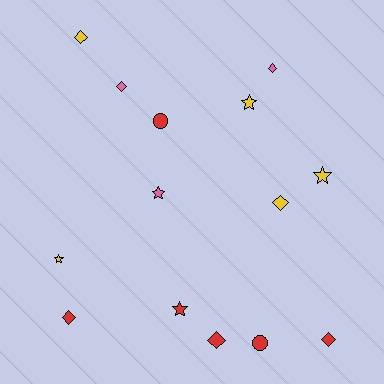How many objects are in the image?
There are 14 objects.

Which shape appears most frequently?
Diamond, with 7 objects.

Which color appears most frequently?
Red, with 6 objects.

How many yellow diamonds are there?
There are 2 yellow diamonds.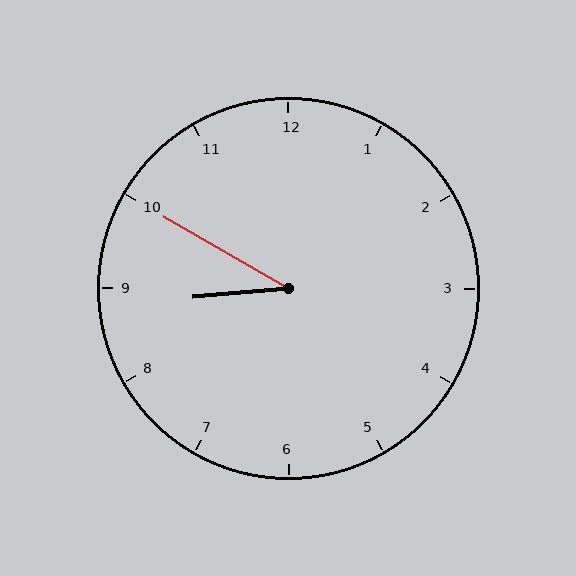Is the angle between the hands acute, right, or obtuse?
It is acute.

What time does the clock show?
8:50.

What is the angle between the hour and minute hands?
Approximately 35 degrees.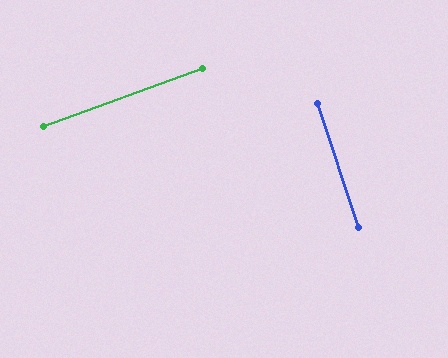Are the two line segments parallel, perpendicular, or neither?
Perpendicular — they meet at approximately 89°.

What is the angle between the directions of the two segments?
Approximately 89 degrees.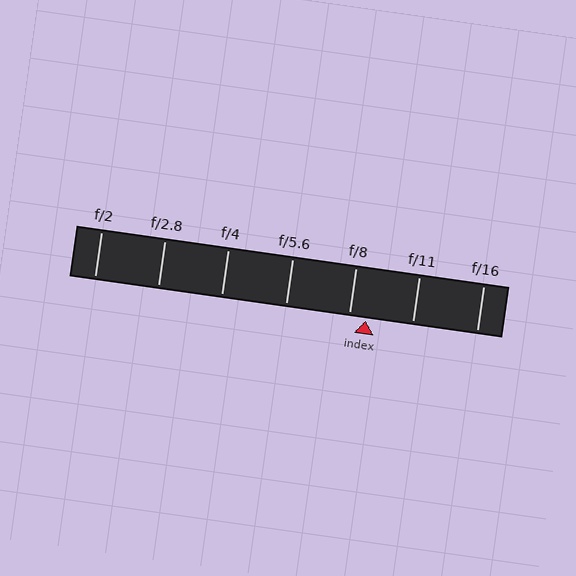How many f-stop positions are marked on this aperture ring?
There are 7 f-stop positions marked.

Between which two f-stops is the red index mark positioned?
The index mark is between f/8 and f/11.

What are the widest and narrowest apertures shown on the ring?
The widest aperture shown is f/2 and the narrowest is f/16.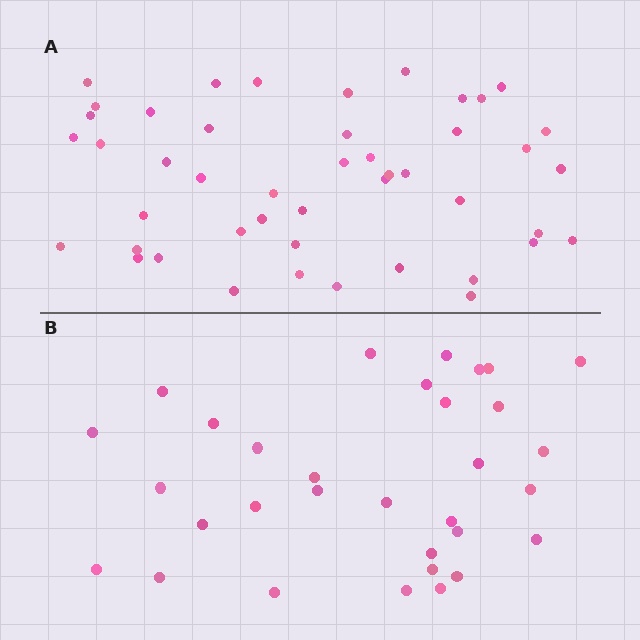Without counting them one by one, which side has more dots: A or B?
Region A (the top region) has more dots.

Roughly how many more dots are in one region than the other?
Region A has approximately 15 more dots than region B.